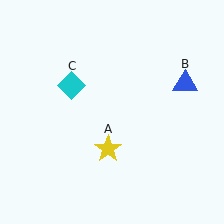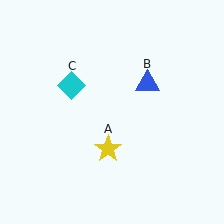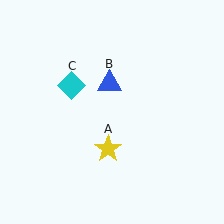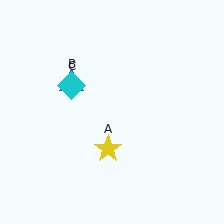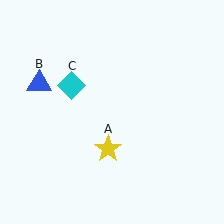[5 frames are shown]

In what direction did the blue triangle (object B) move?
The blue triangle (object B) moved left.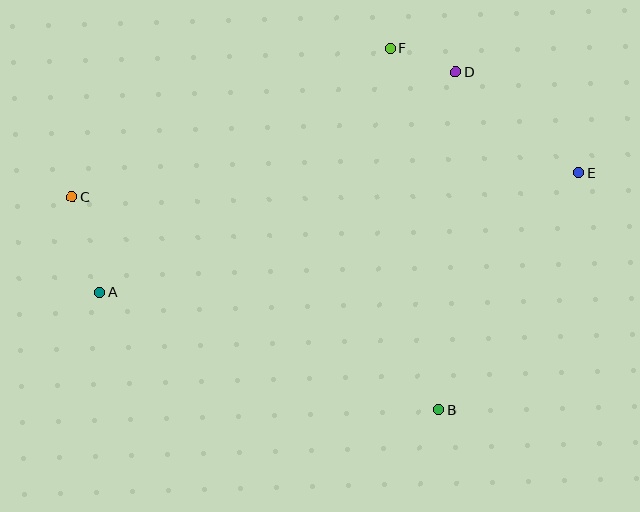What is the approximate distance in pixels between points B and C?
The distance between B and C is approximately 424 pixels.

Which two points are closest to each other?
Points D and F are closest to each other.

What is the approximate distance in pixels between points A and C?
The distance between A and C is approximately 99 pixels.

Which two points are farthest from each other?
Points C and E are farthest from each other.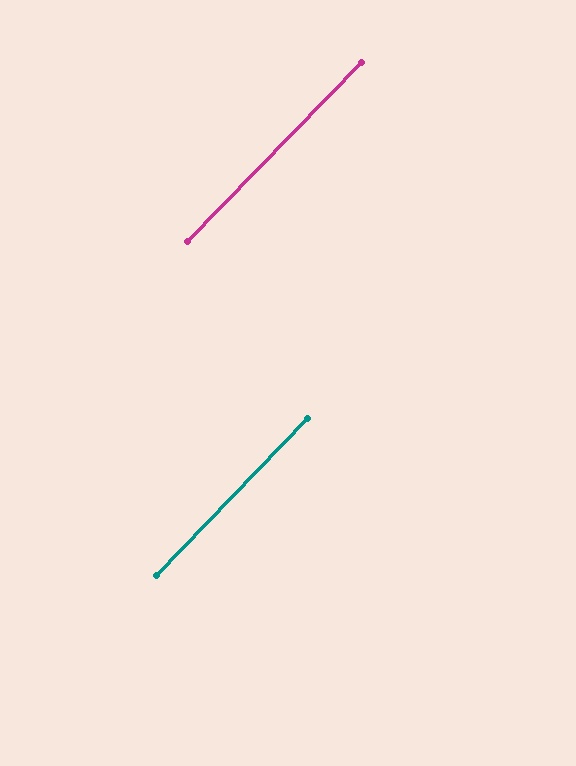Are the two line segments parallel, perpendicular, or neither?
Parallel — their directions differ by only 0.2°.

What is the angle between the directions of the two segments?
Approximately 0 degrees.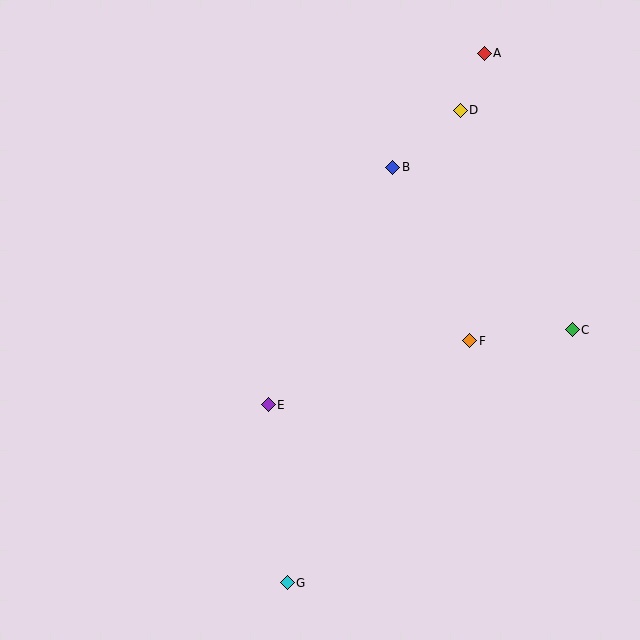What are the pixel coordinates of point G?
Point G is at (287, 583).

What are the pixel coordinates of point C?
Point C is at (572, 330).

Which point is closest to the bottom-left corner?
Point G is closest to the bottom-left corner.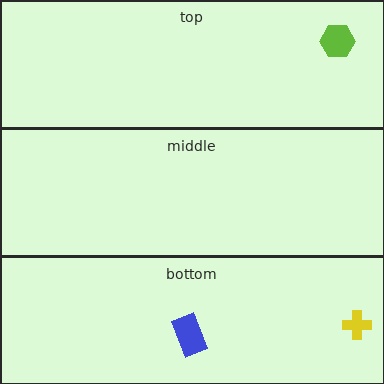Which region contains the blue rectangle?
The bottom region.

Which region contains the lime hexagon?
The top region.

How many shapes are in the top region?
1.